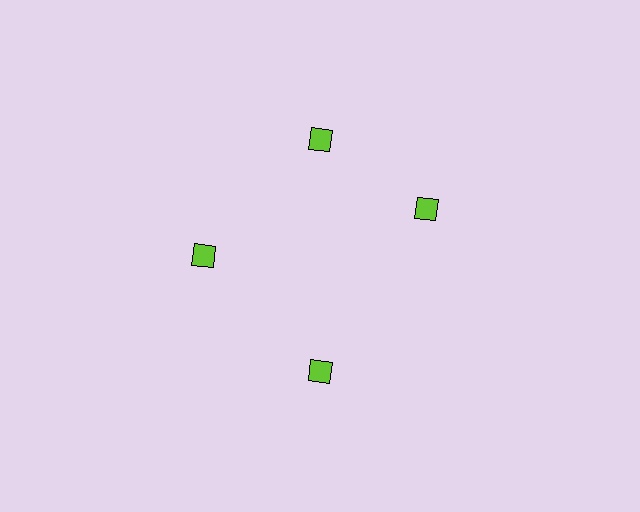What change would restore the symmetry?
The symmetry would be restored by rotating it back into even spacing with its neighbors so that all 4 diamonds sit at equal angles and equal distance from the center.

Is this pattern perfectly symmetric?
No. The 4 lime diamonds are arranged in a ring, but one element near the 3 o'clock position is rotated out of alignment along the ring, breaking the 4-fold rotational symmetry.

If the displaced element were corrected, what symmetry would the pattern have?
It would have 4-fold rotational symmetry — the pattern would map onto itself every 90 degrees.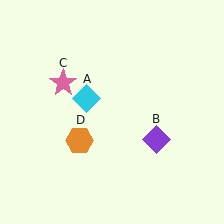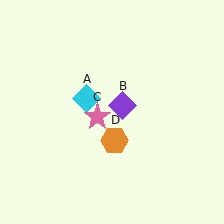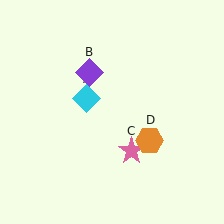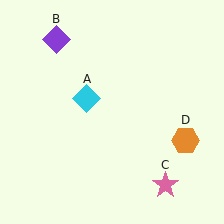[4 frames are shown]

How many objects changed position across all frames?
3 objects changed position: purple diamond (object B), pink star (object C), orange hexagon (object D).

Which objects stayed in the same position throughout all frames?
Cyan diamond (object A) remained stationary.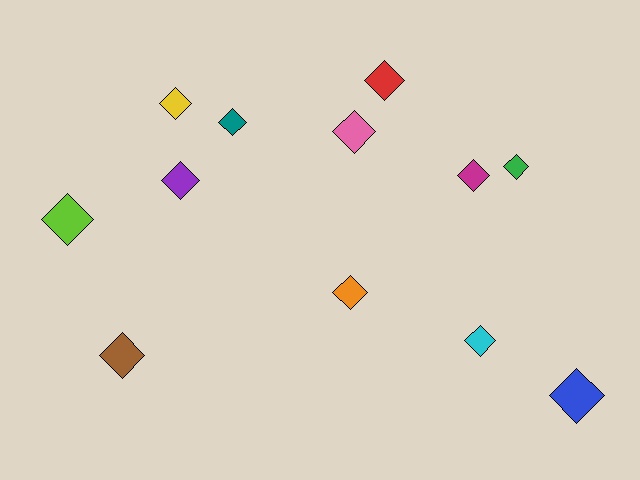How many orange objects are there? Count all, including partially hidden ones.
There is 1 orange object.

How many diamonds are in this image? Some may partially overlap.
There are 12 diamonds.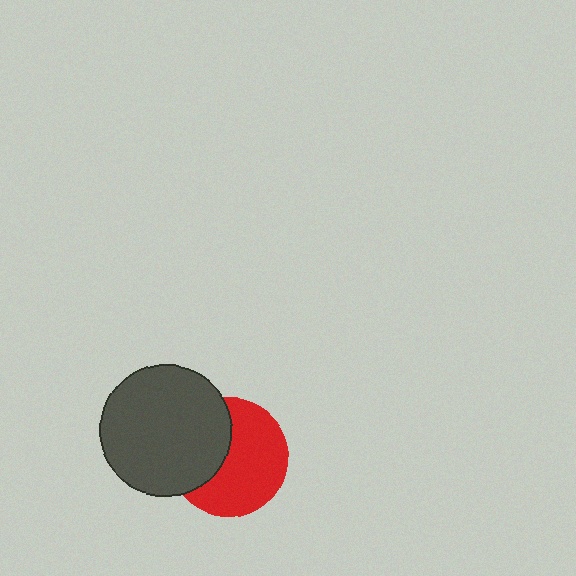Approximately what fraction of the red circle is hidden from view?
Roughly 38% of the red circle is hidden behind the dark gray circle.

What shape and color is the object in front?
The object in front is a dark gray circle.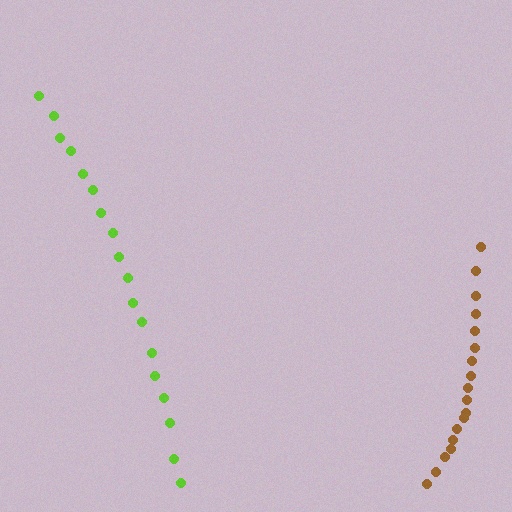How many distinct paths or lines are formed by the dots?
There are 2 distinct paths.